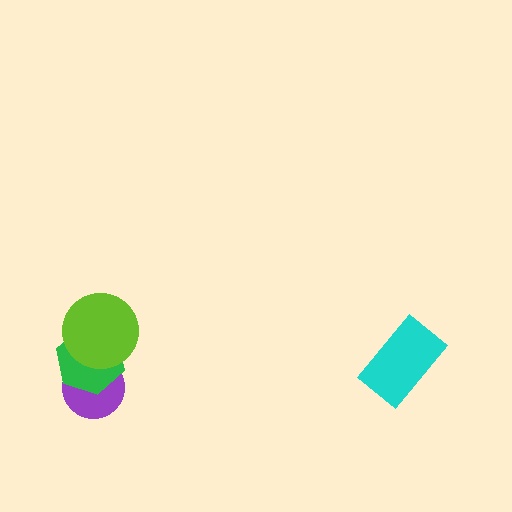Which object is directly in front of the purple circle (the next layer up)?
The green hexagon is directly in front of the purple circle.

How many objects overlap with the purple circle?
2 objects overlap with the purple circle.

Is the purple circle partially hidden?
Yes, it is partially covered by another shape.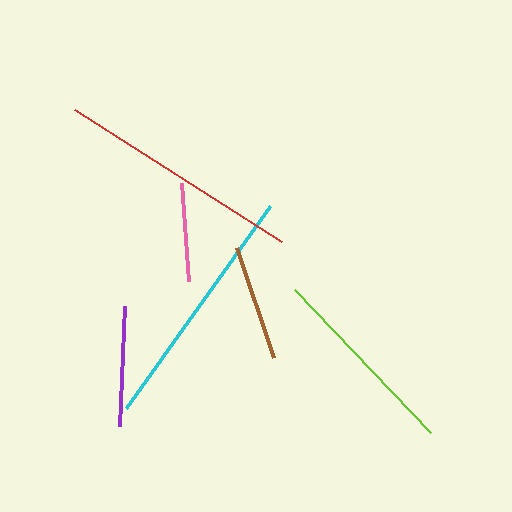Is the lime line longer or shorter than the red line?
The red line is longer than the lime line.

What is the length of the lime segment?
The lime segment is approximately 197 pixels long.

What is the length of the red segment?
The red segment is approximately 245 pixels long.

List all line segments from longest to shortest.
From longest to shortest: cyan, red, lime, purple, brown, pink.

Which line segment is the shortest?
The pink line is the shortest at approximately 98 pixels.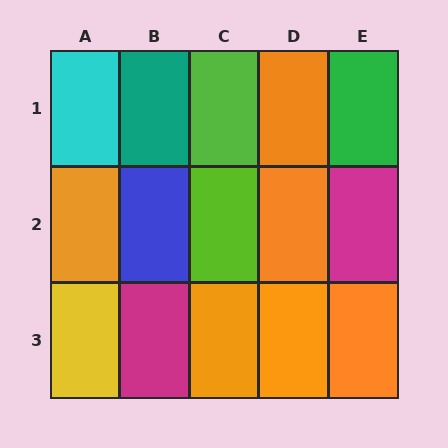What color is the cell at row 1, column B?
Teal.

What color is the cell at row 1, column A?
Cyan.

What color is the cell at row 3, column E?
Orange.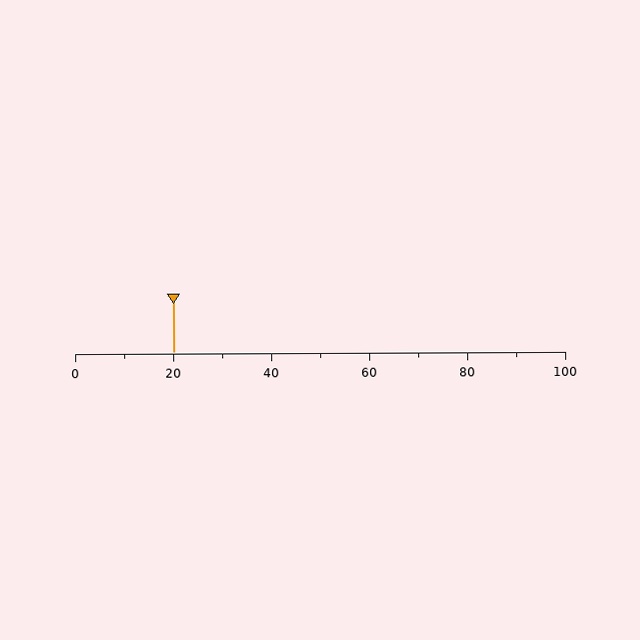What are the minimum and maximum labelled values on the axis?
The axis runs from 0 to 100.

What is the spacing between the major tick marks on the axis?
The major ticks are spaced 20 apart.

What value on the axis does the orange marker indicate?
The marker indicates approximately 20.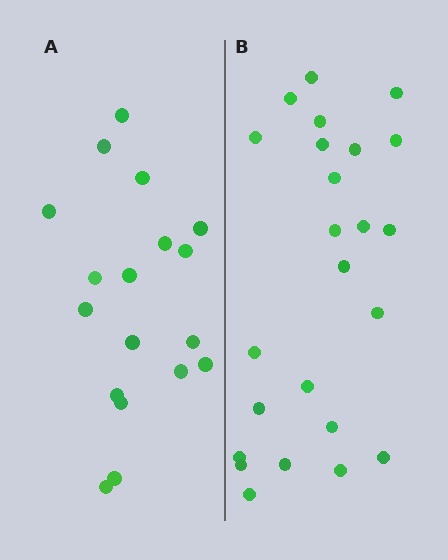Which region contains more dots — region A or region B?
Region B (the right region) has more dots.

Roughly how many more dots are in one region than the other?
Region B has about 6 more dots than region A.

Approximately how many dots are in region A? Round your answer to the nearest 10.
About 20 dots. (The exact count is 18, which rounds to 20.)